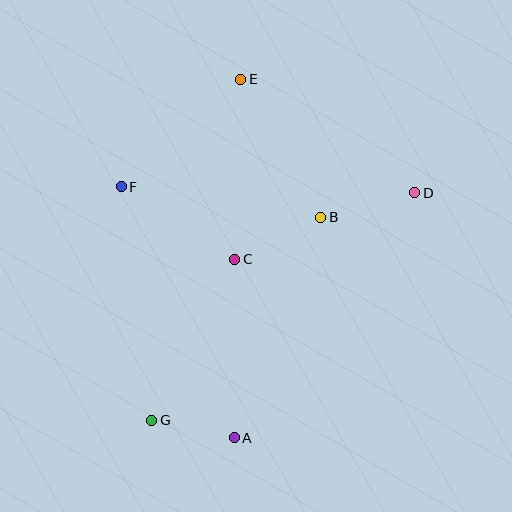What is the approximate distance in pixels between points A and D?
The distance between A and D is approximately 304 pixels.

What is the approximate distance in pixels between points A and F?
The distance between A and F is approximately 275 pixels.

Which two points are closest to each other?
Points A and G are closest to each other.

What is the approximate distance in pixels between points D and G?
The distance between D and G is approximately 348 pixels.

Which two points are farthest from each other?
Points A and E are farthest from each other.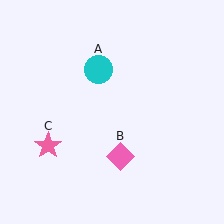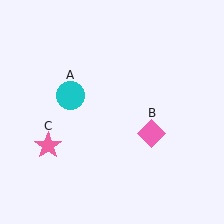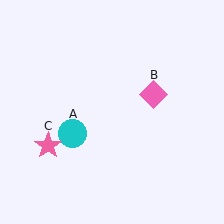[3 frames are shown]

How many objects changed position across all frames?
2 objects changed position: cyan circle (object A), pink diamond (object B).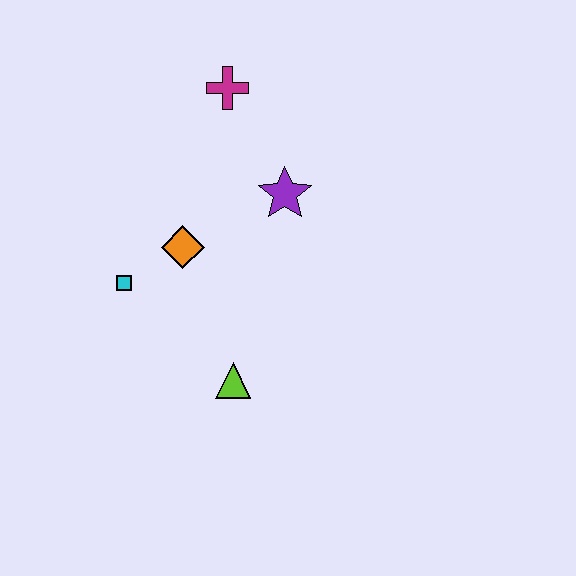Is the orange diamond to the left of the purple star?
Yes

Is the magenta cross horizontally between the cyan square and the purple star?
Yes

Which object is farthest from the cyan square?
The magenta cross is farthest from the cyan square.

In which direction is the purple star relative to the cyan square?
The purple star is to the right of the cyan square.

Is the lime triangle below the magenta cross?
Yes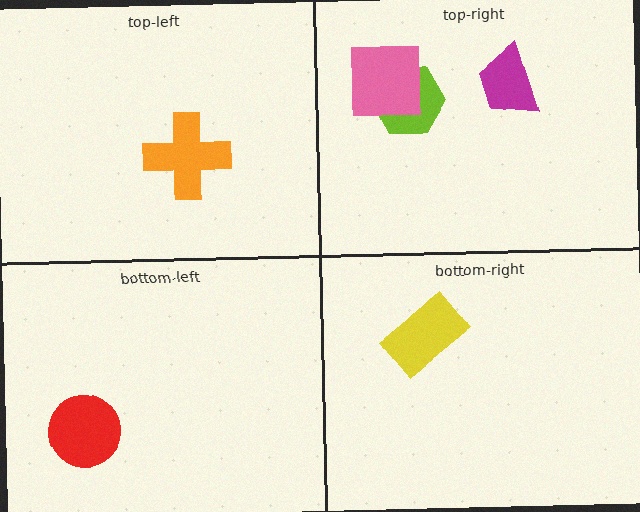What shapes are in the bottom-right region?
The yellow rectangle.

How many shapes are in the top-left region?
1.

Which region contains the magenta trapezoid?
The top-right region.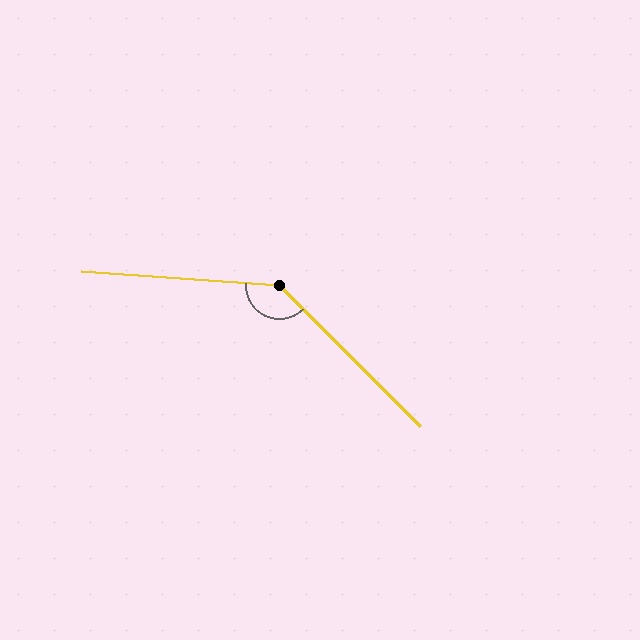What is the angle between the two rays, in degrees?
Approximately 139 degrees.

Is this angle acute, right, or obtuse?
It is obtuse.